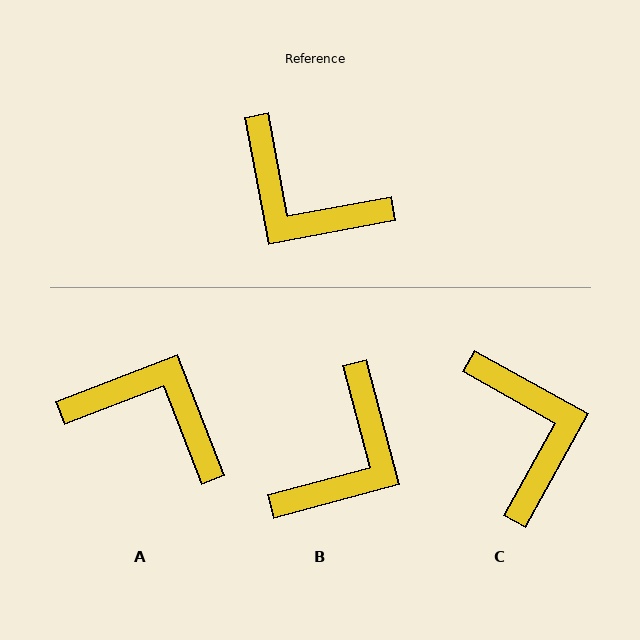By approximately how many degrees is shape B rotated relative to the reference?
Approximately 94 degrees counter-clockwise.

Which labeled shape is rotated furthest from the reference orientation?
A, about 170 degrees away.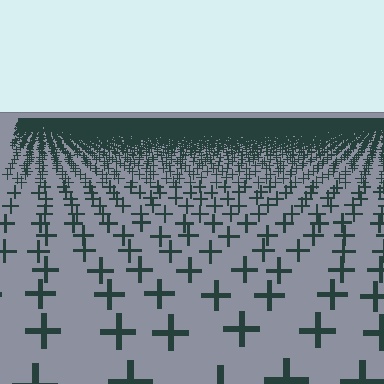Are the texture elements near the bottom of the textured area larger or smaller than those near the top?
Larger. Near the bottom, elements are closer to the viewer and appear at a bigger on-screen size.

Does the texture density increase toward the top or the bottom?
Density increases toward the top.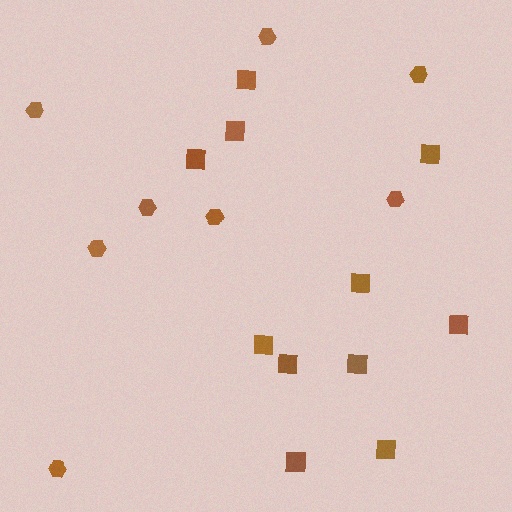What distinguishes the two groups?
There are 2 groups: one group of hexagons (8) and one group of squares (11).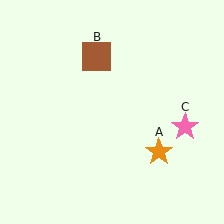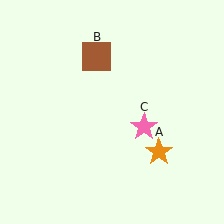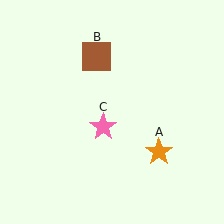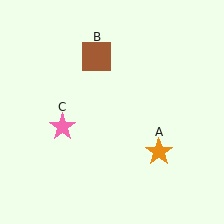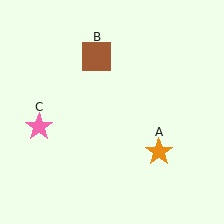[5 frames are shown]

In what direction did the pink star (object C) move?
The pink star (object C) moved left.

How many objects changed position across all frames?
1 object changed position: pink star (object C).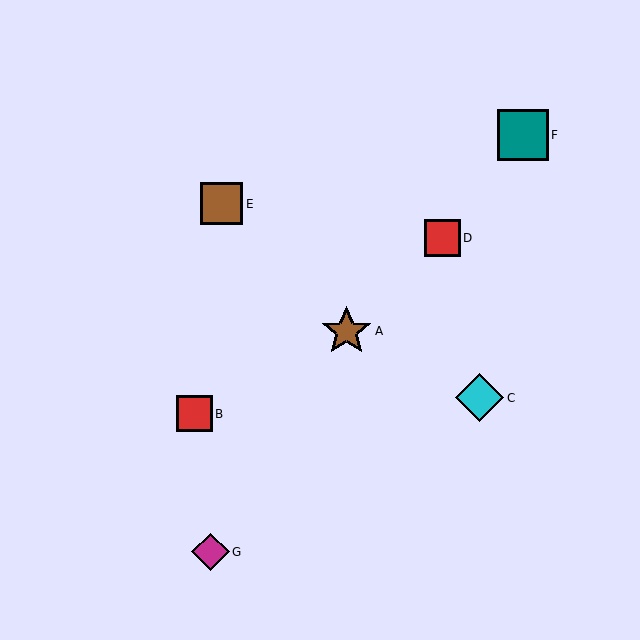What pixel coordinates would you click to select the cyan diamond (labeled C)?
Click at (480, 398) to select the cyan diamond C.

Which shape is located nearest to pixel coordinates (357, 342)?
The brown star (labeled A) at (347, 331) is nearest to that location.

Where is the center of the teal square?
The center of the teal square is at (523, 135).